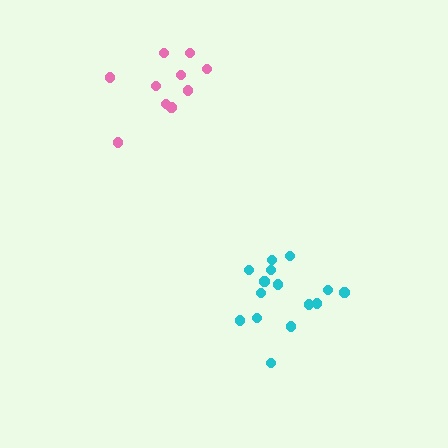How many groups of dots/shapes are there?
There are 2 groups.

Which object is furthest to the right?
The cyan cluster is rightmost.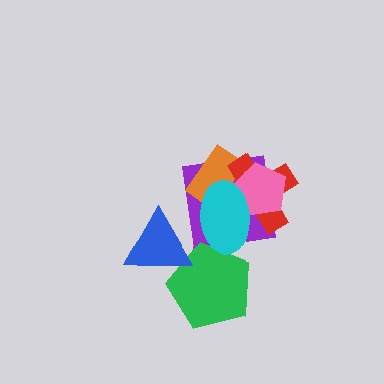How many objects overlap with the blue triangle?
1 object overlaps with the blue triangle.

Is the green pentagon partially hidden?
Yes, it is partially covered by another shape.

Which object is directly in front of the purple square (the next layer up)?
The orange rectangle is directly in front of the purple square.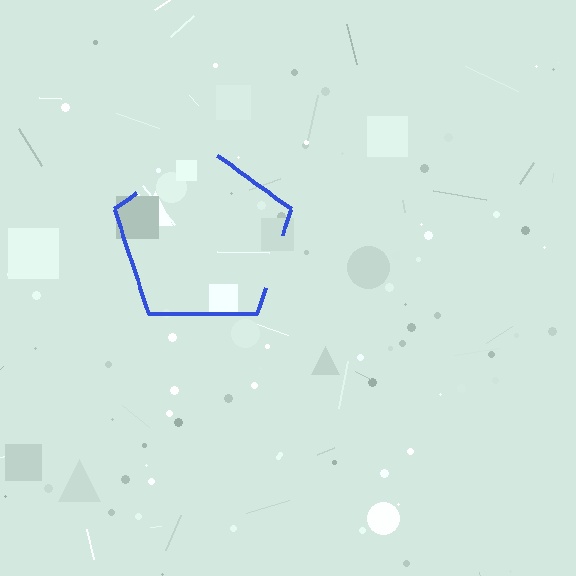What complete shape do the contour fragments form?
The contour fragments form a pentagon.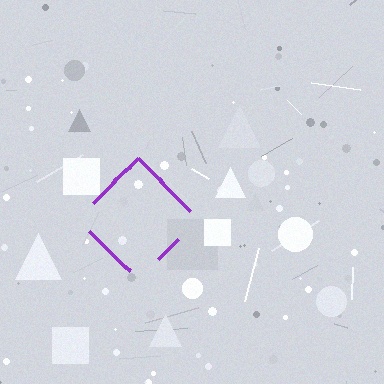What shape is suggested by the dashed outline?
The dashed outline suggests a diamond.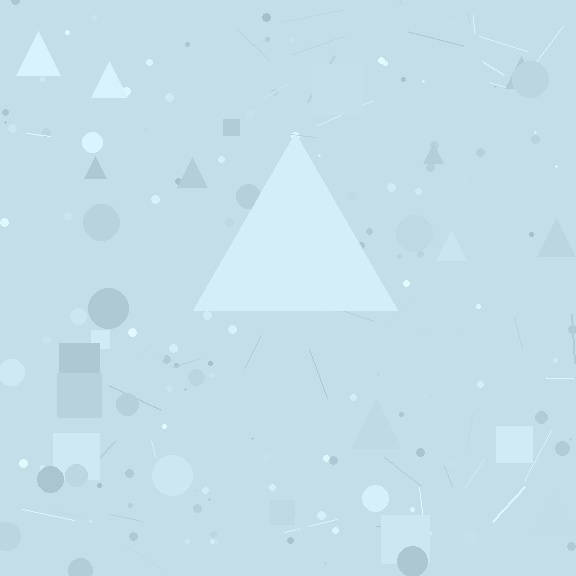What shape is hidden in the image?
A triangle is hidden in the image.